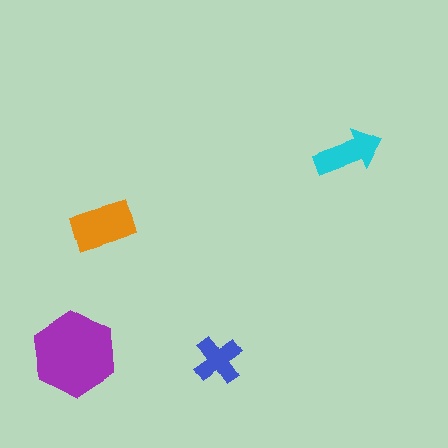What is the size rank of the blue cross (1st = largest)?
4th.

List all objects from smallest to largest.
The blue cross, the cyan arrow, the orange rectangle, the purple hexagon.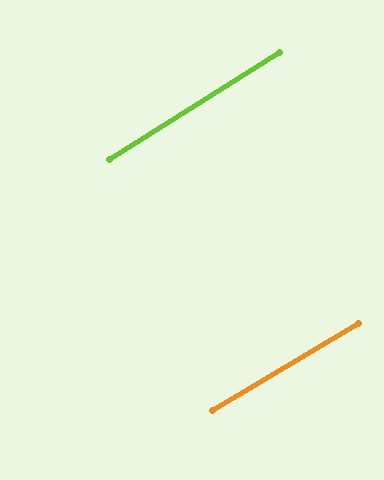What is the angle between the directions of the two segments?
Approximately 2 degrees.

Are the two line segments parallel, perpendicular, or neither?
Parallel — their directions differ by only 1.5°.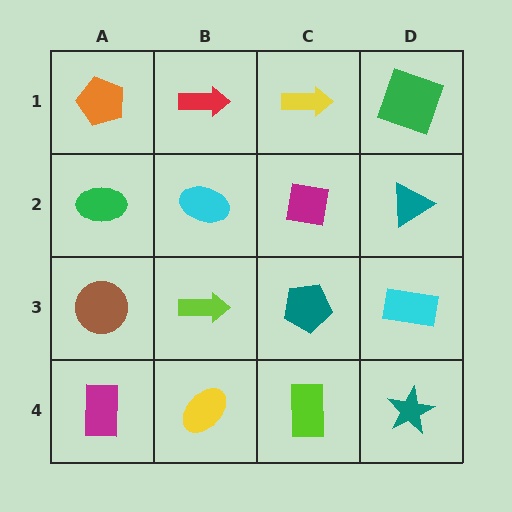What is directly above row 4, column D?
A cyan rectangle.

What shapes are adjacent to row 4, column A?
A brown circle (row 3, column A), a yellow ellipse (row 4, column B).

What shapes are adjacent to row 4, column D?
A cyan rectangle (row 3, column D), a lime rectangle (row 4, column C).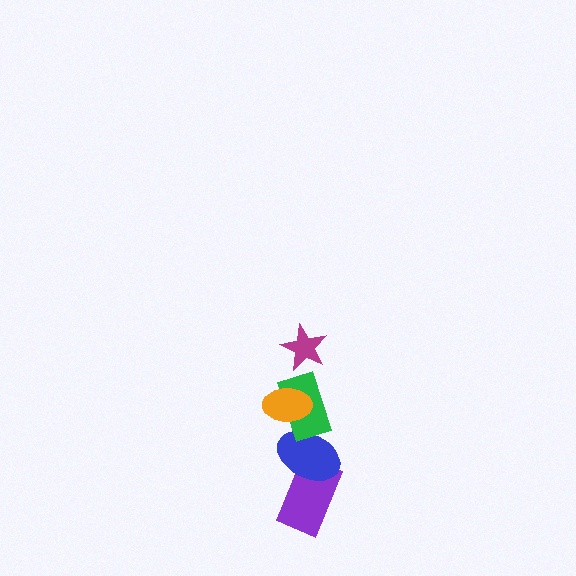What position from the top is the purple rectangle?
The purple rectangle is 5th from the top.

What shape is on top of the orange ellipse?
The magenta star is on top of the orange ellipse.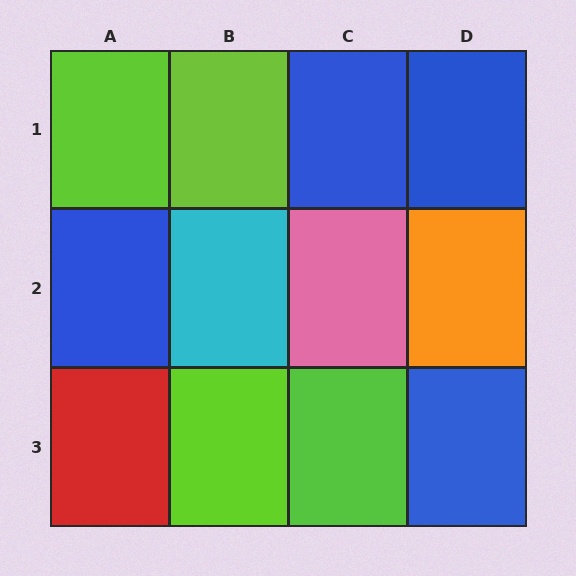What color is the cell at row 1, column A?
Lime.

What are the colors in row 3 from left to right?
Red, lime, lime, blue.